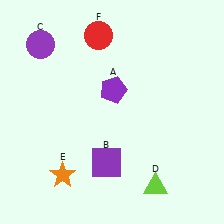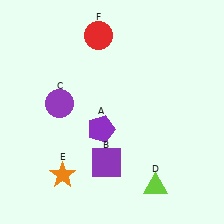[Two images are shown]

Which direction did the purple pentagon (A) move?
The purple pentagon (A) moved down.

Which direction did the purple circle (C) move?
The purple circle (C) moved down.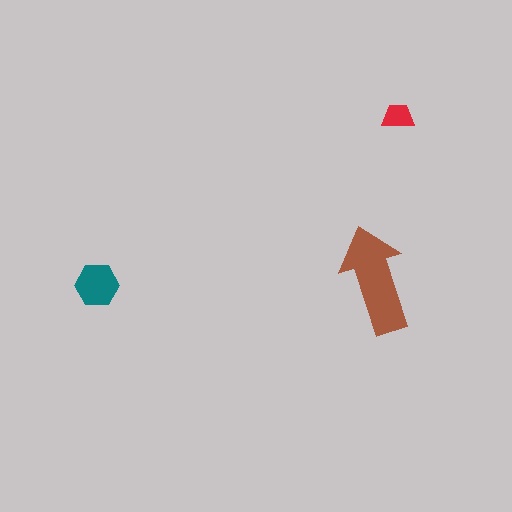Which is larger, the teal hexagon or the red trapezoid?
The teal hexagon.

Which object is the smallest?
The red trapezoid.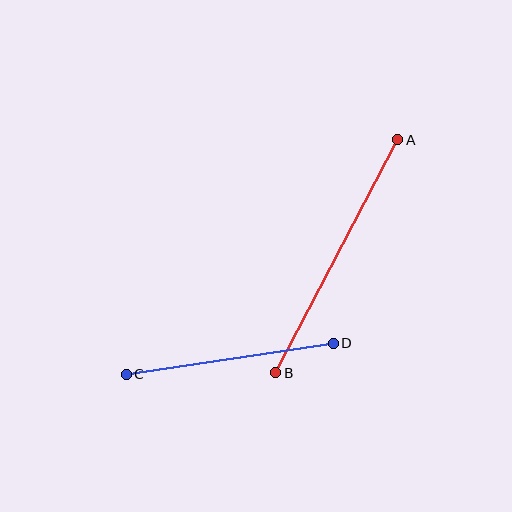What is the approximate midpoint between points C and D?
The midpoint is at approximately (230, 359) pixels.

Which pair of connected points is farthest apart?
Points A and B are farthest apart.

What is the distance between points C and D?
The distance is approximately 209 pixels.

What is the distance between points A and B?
The distance is approximately 263 pixels.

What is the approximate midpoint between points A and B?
The midpoint is at approximately (337, 256) pixels.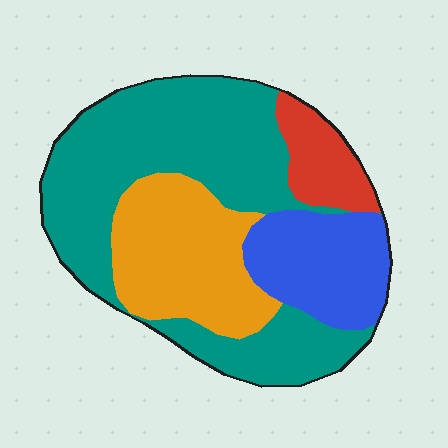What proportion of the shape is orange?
Orange takes up about one quarter (1/4) of the shape.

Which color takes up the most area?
Teal, at roughly 50%.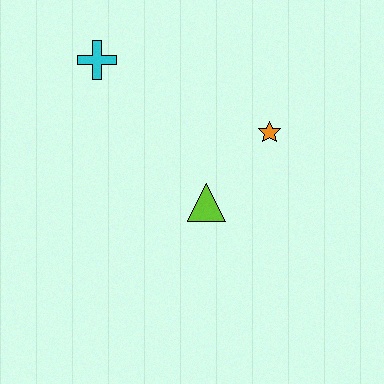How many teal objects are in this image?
There are no teal objects.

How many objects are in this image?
There are 3 objects.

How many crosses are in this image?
There is 1 cross.